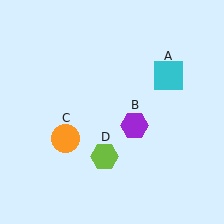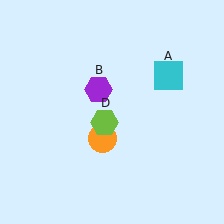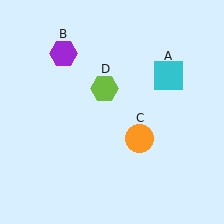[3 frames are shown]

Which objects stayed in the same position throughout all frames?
Cyan square (object A) remained stationary.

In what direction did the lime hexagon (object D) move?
The lime hexagon (object D) moved up.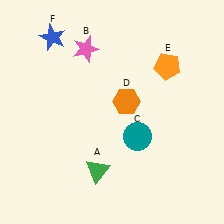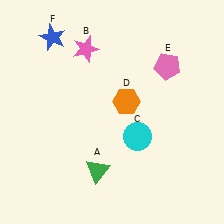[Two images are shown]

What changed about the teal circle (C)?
In Image 1, C is teal. In Image 2, it changed to cyan.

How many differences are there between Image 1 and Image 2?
There are 2 differences between the two images.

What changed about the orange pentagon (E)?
In Image 1, E is orange. In Image 2, it changed to pink.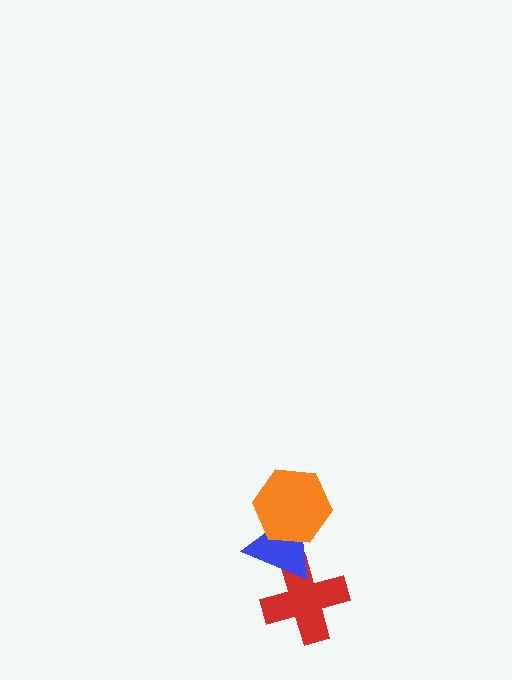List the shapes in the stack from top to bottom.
From top to bottom: the orange hexagon, the blue triangle, the red cross.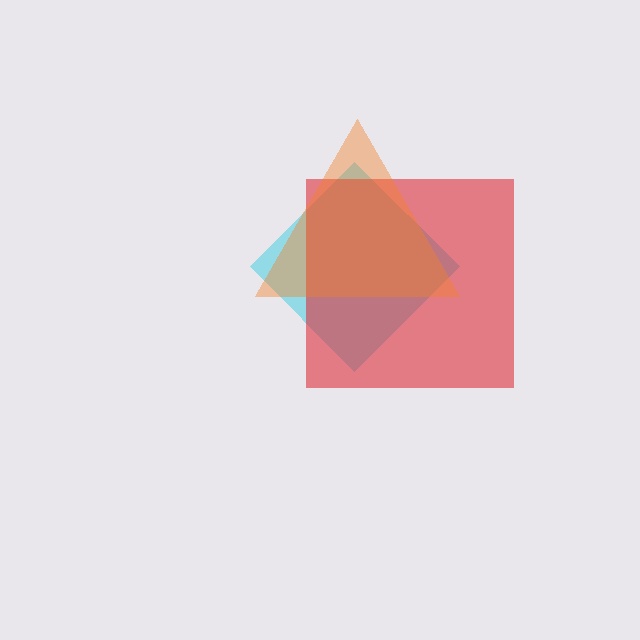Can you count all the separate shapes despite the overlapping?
Yes, there are 3 separate shapes.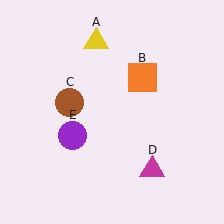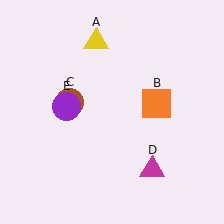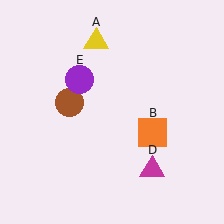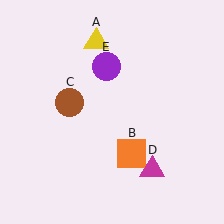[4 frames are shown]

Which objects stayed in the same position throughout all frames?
Yellow triangle (object A) and brown circle (object C) and magenta triangle (object D) remained stationary.